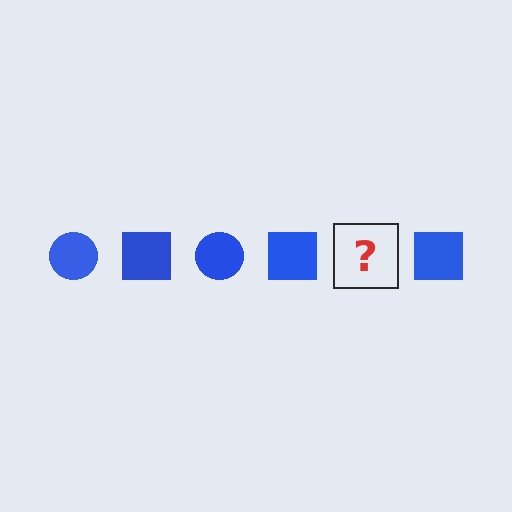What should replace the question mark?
The question mark should be replaced with a blue circle.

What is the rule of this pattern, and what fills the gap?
The rule is that the pattern cycles through circle, square shapes in blue. The gap should be filled with a blue circle.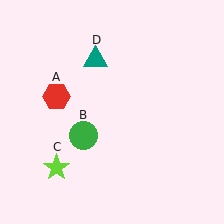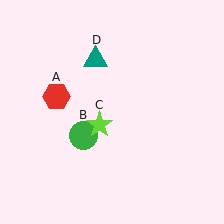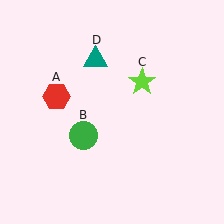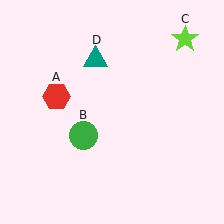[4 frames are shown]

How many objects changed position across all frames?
1 object changed position: lime star (object C).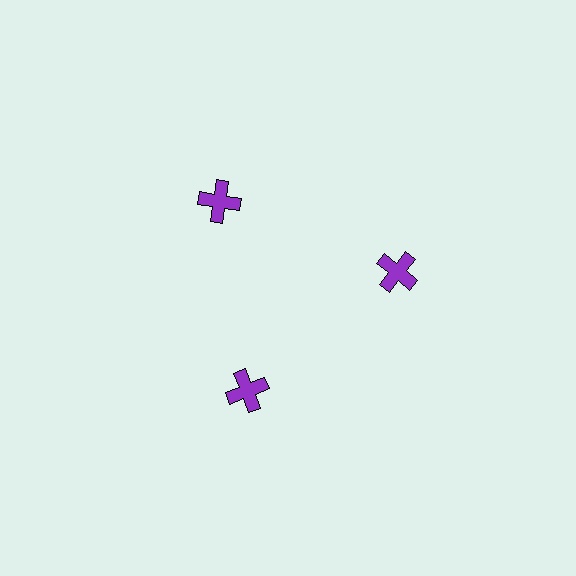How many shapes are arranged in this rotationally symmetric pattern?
There are 3 shapes, arranged in 3 groups of 1.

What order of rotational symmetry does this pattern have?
This pattern has 3-fold rotational symmetry.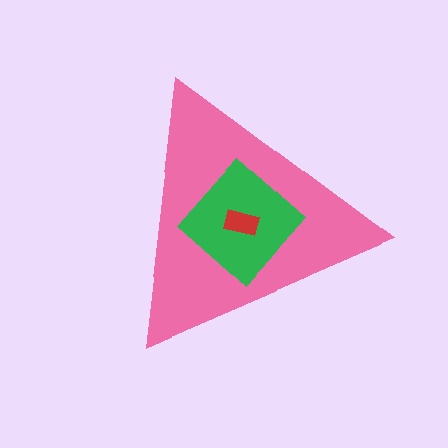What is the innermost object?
The red rectangle.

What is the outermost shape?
The pink triangle.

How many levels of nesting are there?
3.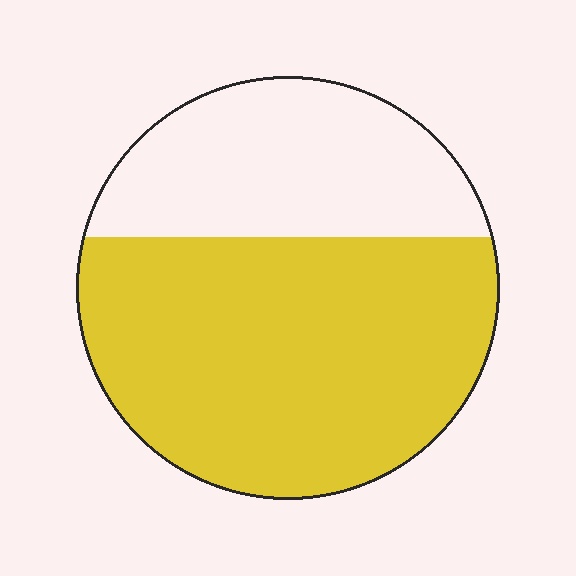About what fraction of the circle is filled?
About two thirds (2/3).